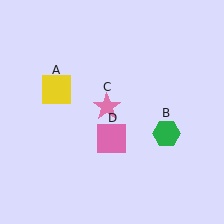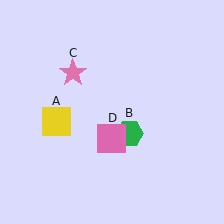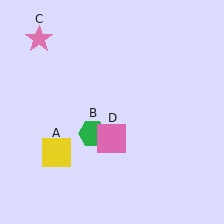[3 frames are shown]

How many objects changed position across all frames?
3 objects changed position: yellow square (object A), green hexagon (object B), pink star (object C).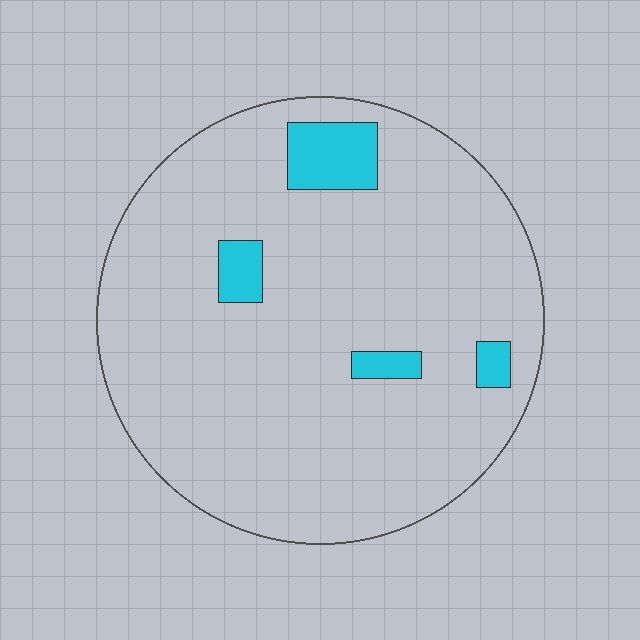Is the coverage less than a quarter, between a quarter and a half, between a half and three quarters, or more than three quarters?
Less than a quarter.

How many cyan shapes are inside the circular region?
4.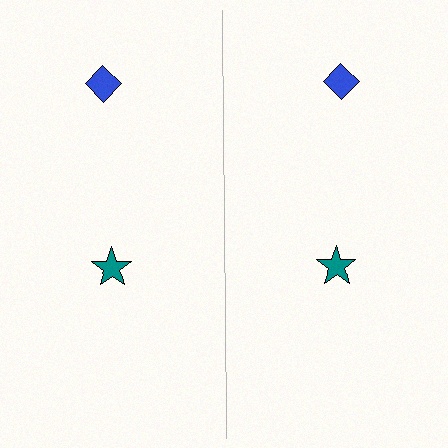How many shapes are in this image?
There are 4 shapes in this image.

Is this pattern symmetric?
Yes, this pattern has bilateral (reflection) symmetry.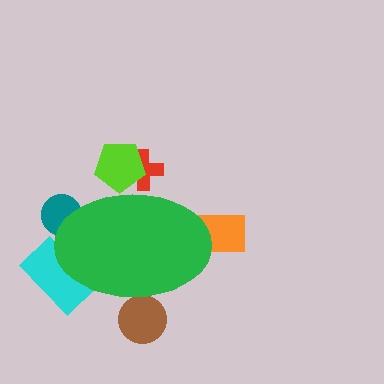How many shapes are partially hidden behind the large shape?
6 shapes are partially hidden.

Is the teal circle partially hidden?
Yes, the teal circle is partially hidden behind the green ellipse.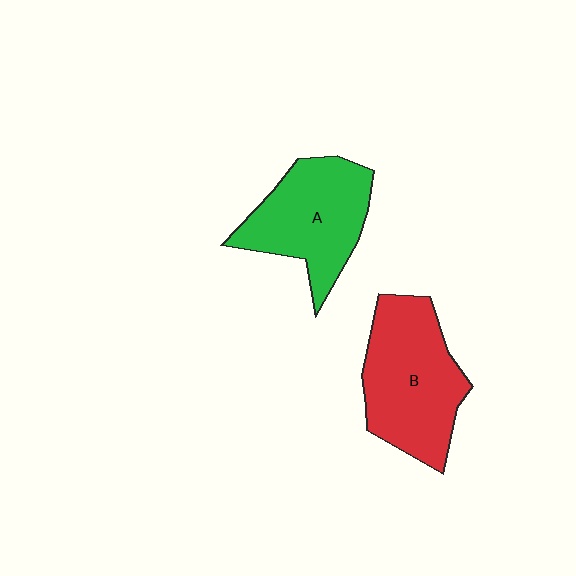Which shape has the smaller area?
Shape A (green).